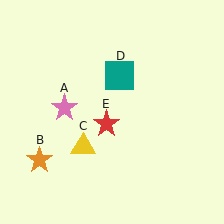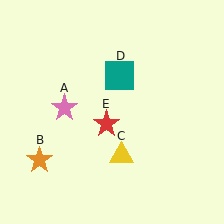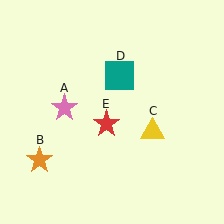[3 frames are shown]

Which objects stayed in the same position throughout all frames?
Pink star (object A) and orange star (object B) and teal square (object D) and red star (object E) remained stationary.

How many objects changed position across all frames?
1 object changed position: yellow triangle (object C).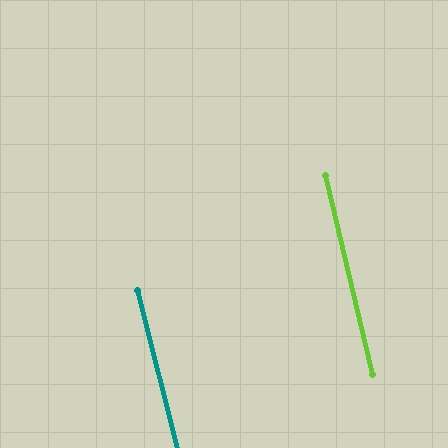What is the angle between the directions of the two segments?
Approximately 1 degree.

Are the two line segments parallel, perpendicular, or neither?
Parallel — their directions differ by only 0.8°.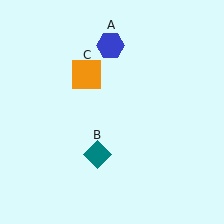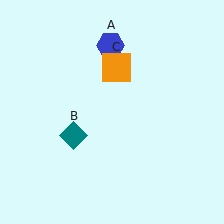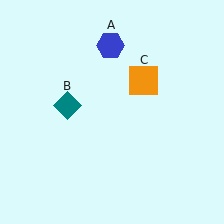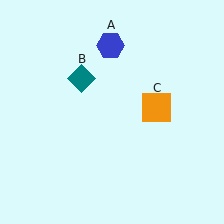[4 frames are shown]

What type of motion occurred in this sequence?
The teal diamond (object B), orange square (object C) rotated clockwise around the center of the scene.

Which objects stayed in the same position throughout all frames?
Blue hexagon (object A) remained stationary.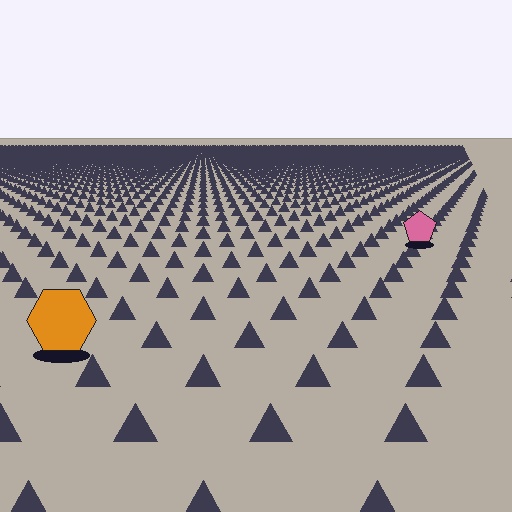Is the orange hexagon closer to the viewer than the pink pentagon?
Yes. The orange hexagon is closer — you can tell from the texture gradient: the ground texture is coarser near it.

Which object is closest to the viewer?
The orange hexagon is closest. The texture marks near it are larger and more spread out.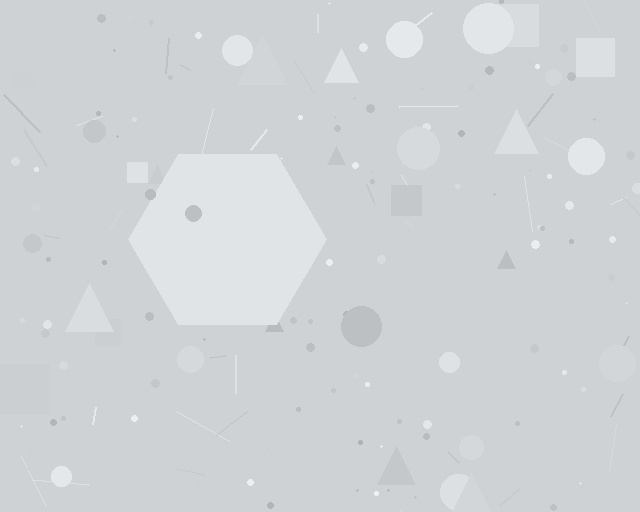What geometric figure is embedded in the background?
A hexagon is embedded in the background.